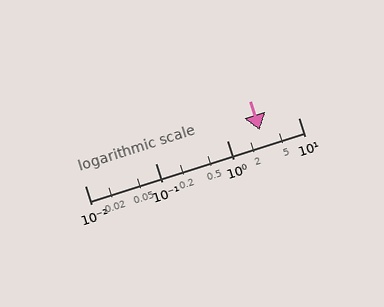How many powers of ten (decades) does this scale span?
The scale spans 3 decades, from 0.01 to 10.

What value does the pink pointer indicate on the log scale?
The pointer indicates approximately 2.9.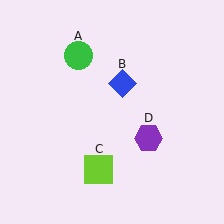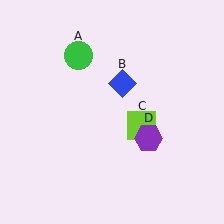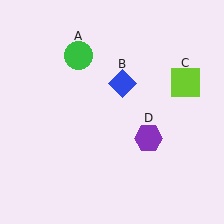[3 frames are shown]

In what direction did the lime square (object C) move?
The lime square (object C) moved up and to the right.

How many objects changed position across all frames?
1 object changed position: lime square (object C).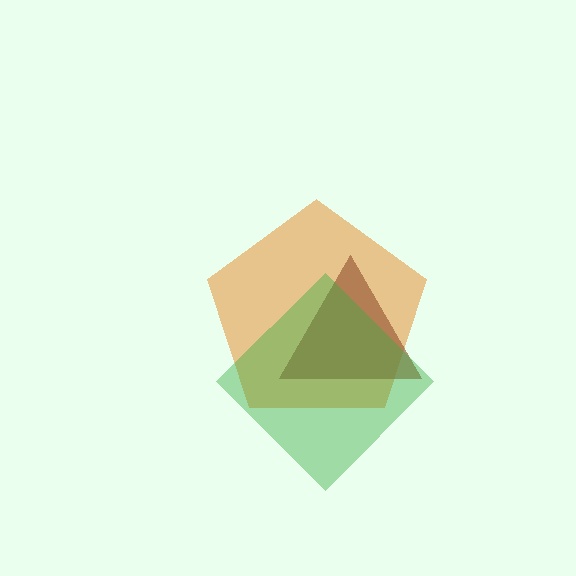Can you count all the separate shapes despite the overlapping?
Yes, there are 3 separate shapes.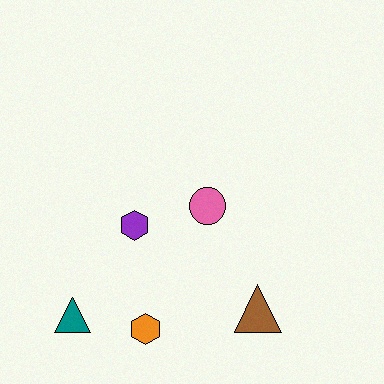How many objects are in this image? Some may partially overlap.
There are 5 objects.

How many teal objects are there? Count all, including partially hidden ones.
There is 1 teal object.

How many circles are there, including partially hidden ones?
There is 1 circle.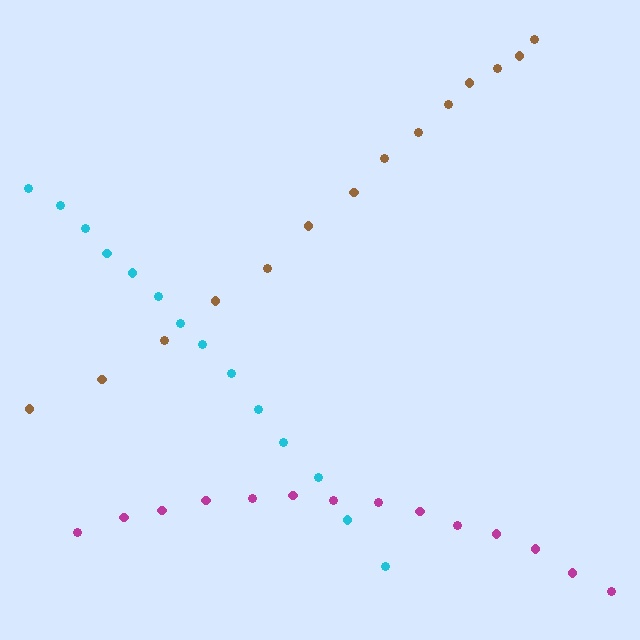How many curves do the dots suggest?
There are 3 distinct paths.